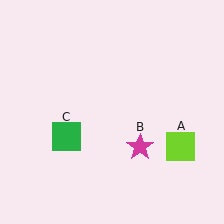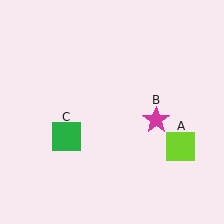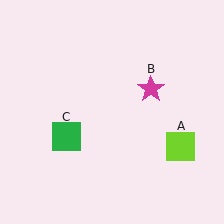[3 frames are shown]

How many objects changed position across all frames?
1 object changed position: magenta star (object B).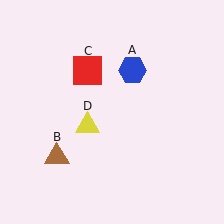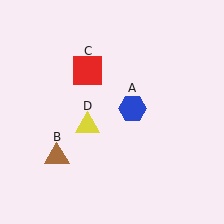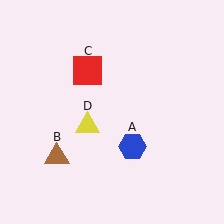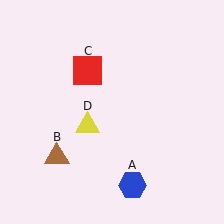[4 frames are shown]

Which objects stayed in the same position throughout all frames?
Brown triangle (object B) and red square (object C) and yellow triangle (object D) remained stationary.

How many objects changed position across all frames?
1 object changed position: blue hexagon (object A).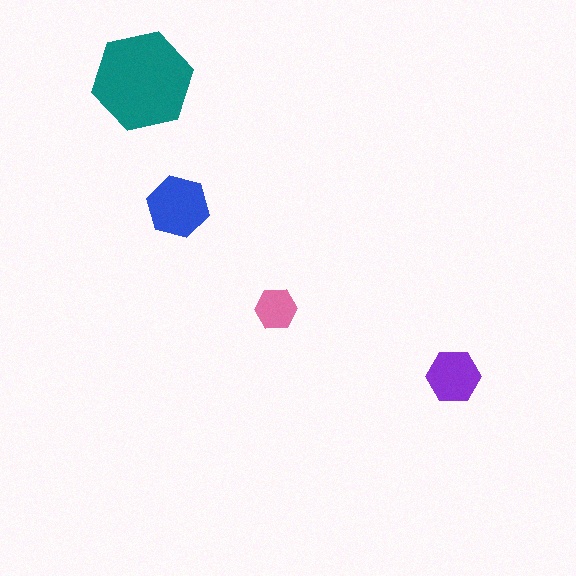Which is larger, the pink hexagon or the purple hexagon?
The purple one.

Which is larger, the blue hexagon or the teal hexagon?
The teal one.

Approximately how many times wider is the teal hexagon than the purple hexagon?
About 2 times wider.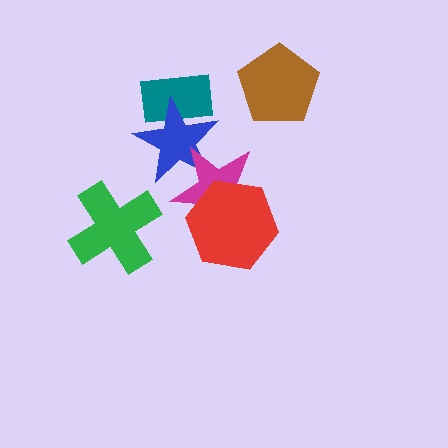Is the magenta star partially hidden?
Yes, it is partially covered by another shape.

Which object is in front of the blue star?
The magenta star is in front of the blue star.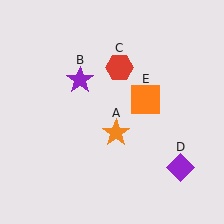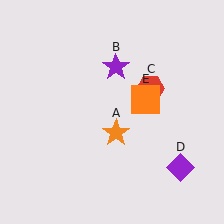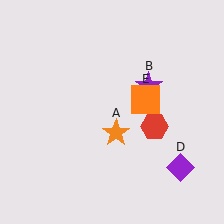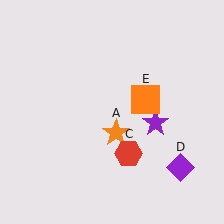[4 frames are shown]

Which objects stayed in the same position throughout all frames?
Orange star (object A) and purple diamond (object D) and orange square (object E) remained stationary.